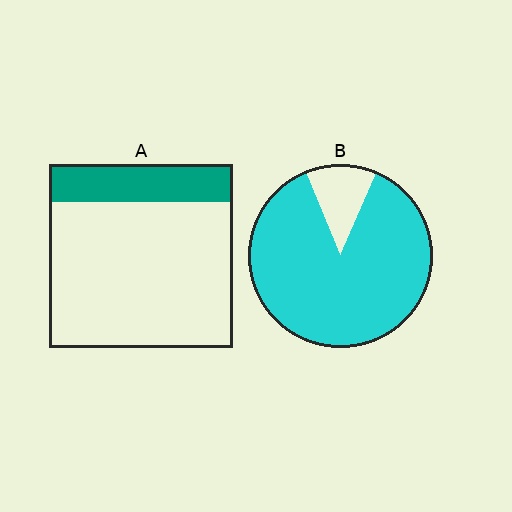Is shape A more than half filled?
No.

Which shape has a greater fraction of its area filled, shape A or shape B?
Shape B.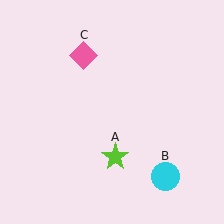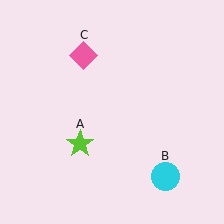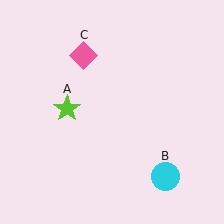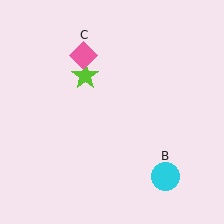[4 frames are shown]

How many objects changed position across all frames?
1 object changed position: lime star (object A).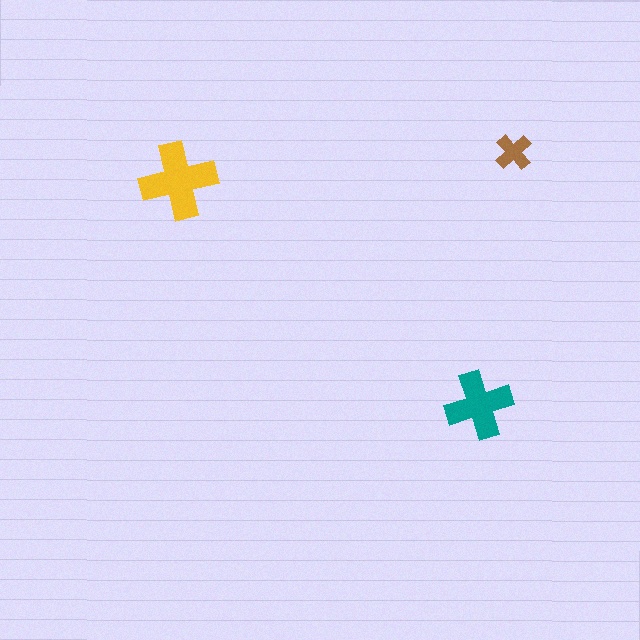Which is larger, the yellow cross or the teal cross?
The yellow one.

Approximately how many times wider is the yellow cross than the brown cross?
About 2 times wider.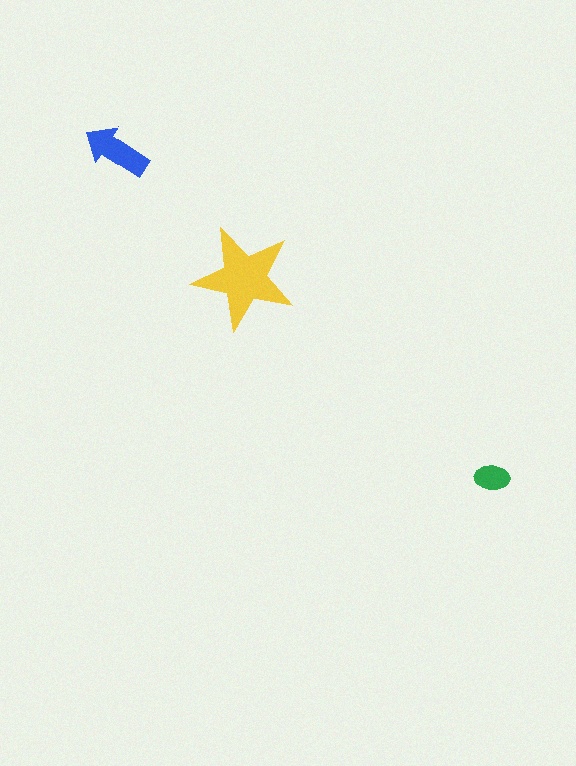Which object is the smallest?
The green ellipse.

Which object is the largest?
The yellow star.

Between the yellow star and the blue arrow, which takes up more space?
The yellow star.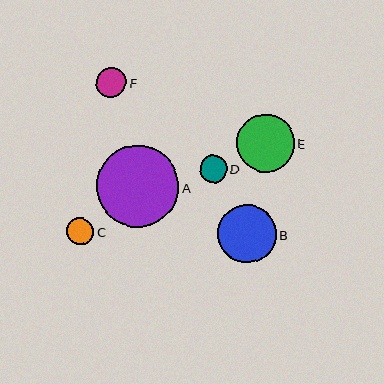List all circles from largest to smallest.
From largest to smallest: A, B, E, F, C, D.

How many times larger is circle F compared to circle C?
Circle F is approximately 1.1 times the size of circle C.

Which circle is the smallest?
Circle D is the smallest with a size of approximately 27 pixels.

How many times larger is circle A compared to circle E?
Circle A is approximately 1.4 times the size of circle E.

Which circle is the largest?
Circle A is the largest with a size of approximately 82 pixels.